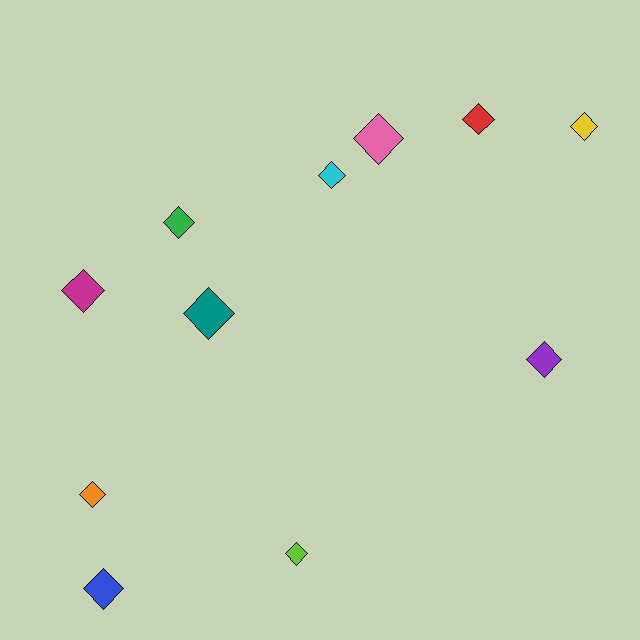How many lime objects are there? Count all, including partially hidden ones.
There is 1 lime object.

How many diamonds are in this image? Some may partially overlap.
There are 11 diamonds.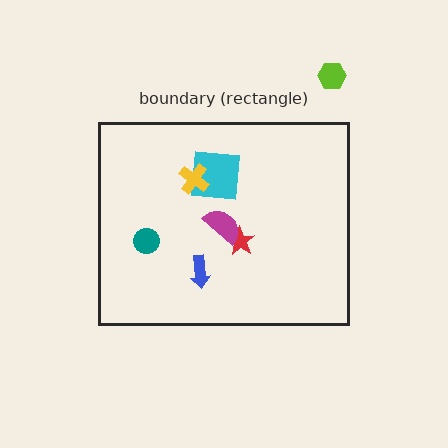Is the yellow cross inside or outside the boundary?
Inside.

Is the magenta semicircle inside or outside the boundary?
Inside.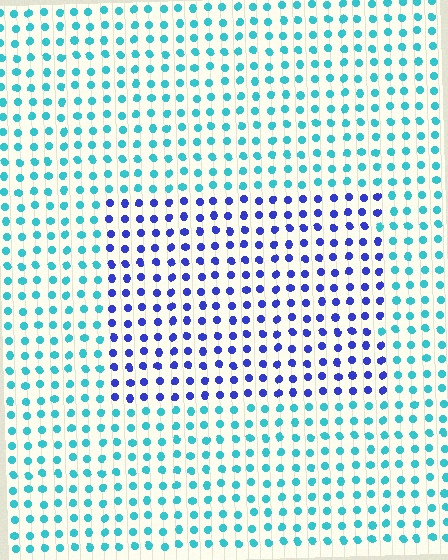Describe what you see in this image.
The image is filled with small cyan elements in a uniform arrangement. A rectangle-shaped region is visible where the elements are tinted to a slightly different hue, forming a subtle color boundary.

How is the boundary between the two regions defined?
The boundary is defined purely by a slight shift in hue (about 55 degrees). Spacing, size, and orientation are identical on both sides.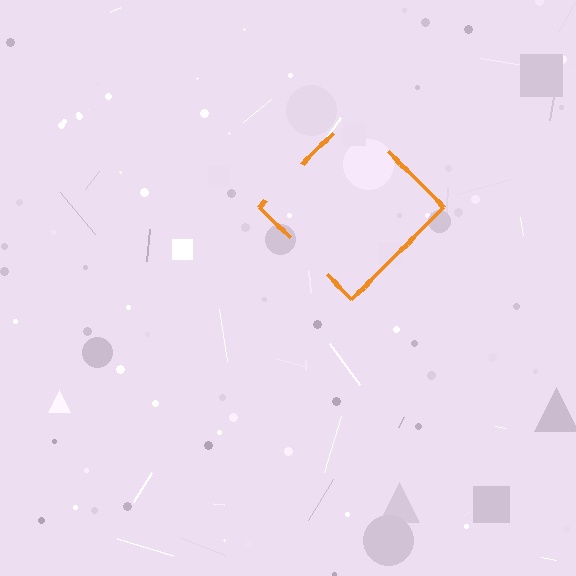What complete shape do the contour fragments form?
The contour fragments form a diamond.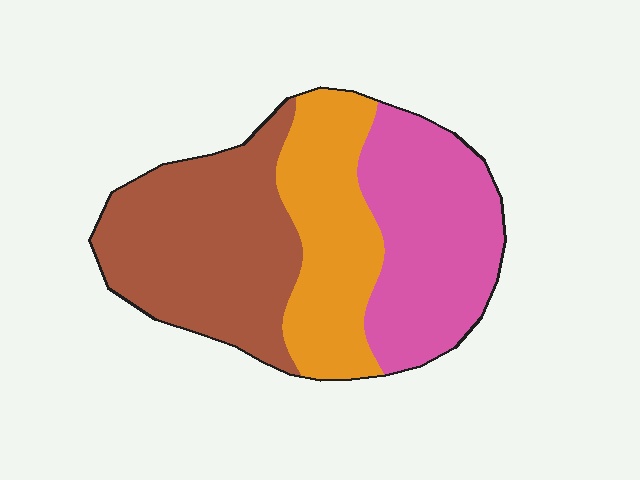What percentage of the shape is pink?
Pink covers about 35% of the shape.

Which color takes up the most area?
Brown, at roughly 40%.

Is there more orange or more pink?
Pink.